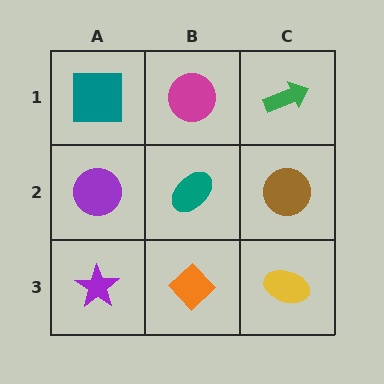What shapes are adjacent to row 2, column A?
A teal square (row 1, column A), a purple star (row 3, column A), a teal ellipse (row 2, column B).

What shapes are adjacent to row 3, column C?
A brown circle (row 2, column C), an orange diamond (row 3, column B).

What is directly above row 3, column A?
A purple circle.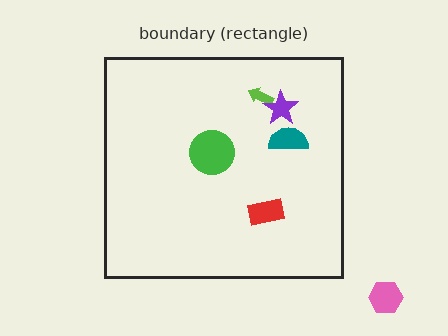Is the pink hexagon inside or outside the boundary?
Outside.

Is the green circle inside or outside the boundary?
Inside.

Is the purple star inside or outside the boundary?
Inside.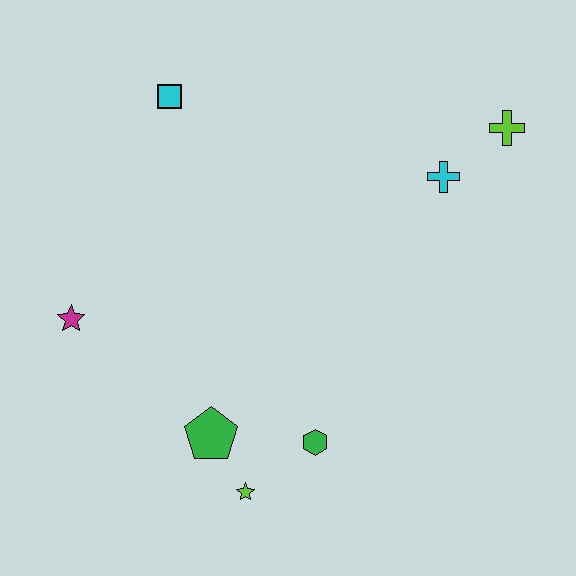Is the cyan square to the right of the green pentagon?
No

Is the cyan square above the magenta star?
Yes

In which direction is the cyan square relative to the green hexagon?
The cyan square is above the green hexagon.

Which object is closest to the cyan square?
The magenta star is closest to the cyan square.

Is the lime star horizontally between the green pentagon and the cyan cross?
Yes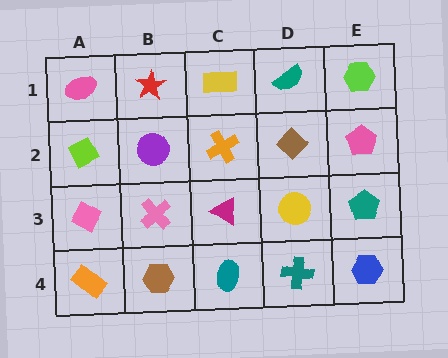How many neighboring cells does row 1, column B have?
3.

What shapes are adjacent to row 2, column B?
A red star (row 1, column B), a pink cross (row 3, column B), a lime diamond (row 2, column A), an orange cross (row 2, column C).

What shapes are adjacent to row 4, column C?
A magenta triangle (row 3, column C), a brown hexagon (row 4, column B), a teal cross (row 4, column D).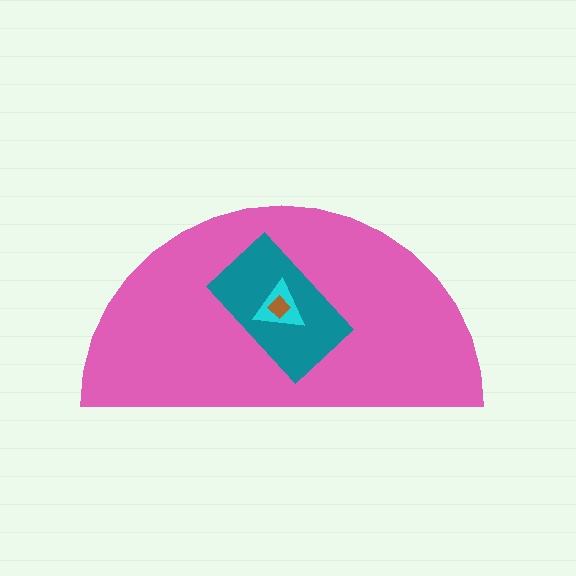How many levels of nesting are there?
4.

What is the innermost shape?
The brown diamond.